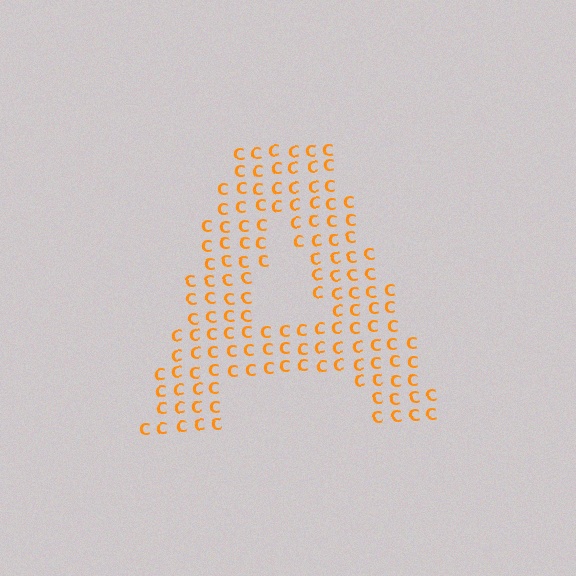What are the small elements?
The small elements are letter C's.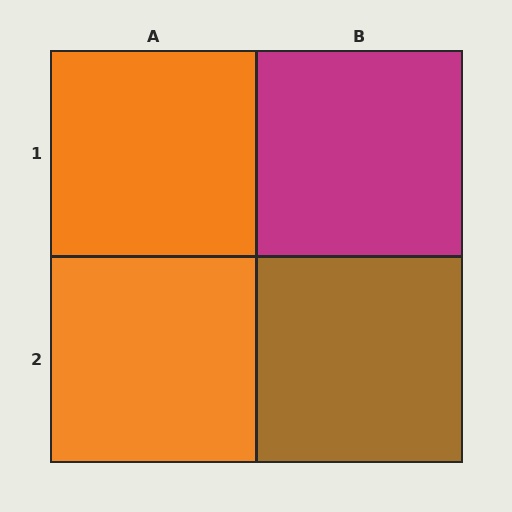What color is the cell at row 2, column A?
Orange.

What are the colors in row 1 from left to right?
Orange, magenta.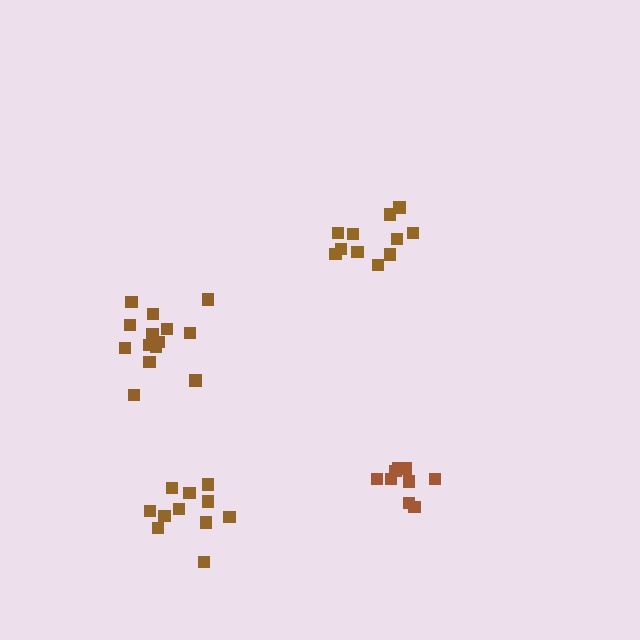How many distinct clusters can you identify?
There are 4 distinct clusters.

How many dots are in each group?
Group 1: 11 dots, Group 2: 9 dots, Group 3: 11 dots, Group 4: 14 dots (45 total).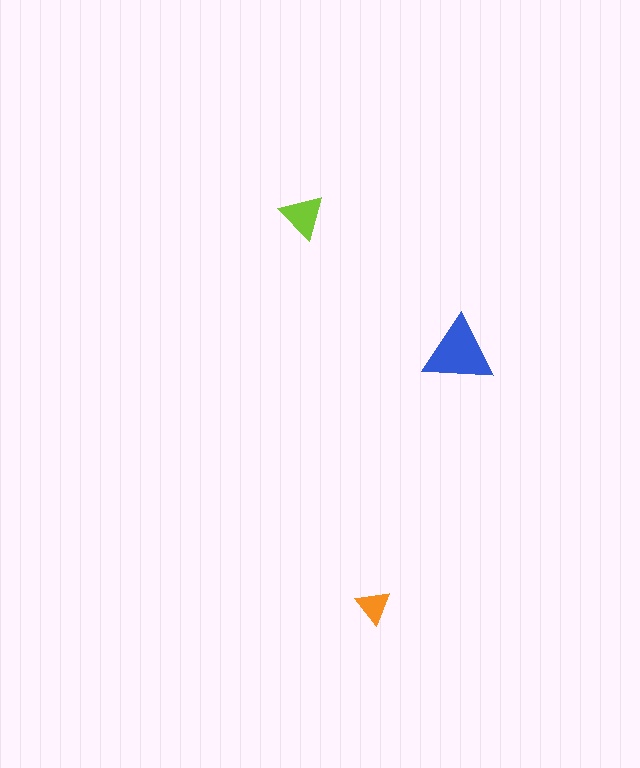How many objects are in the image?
There are 3 objects in the image.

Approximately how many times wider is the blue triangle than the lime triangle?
About 1.5 times wider.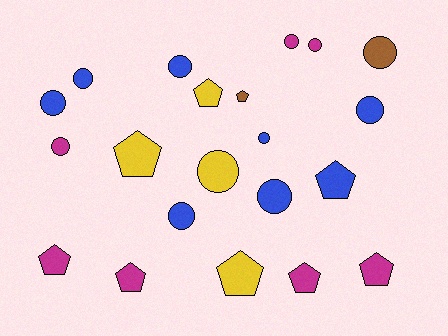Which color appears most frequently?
Blue, with 8 objects.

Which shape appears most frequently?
Circle, with 12 objects.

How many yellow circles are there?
There is 1 yellow circle.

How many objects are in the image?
There are 21 objects.